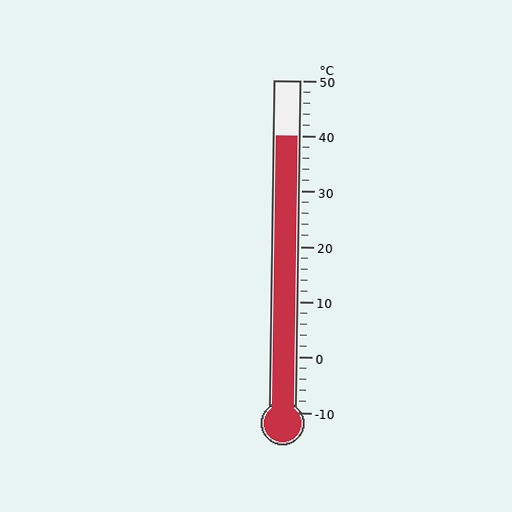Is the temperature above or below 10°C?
The temperature is above 10°C.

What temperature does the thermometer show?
The thermometer shows approximately 40°C.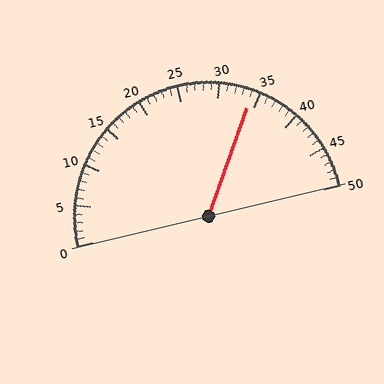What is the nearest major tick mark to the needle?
The nearest major tick mark is 35.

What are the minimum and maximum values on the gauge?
The gauge ranges from 0 to 50.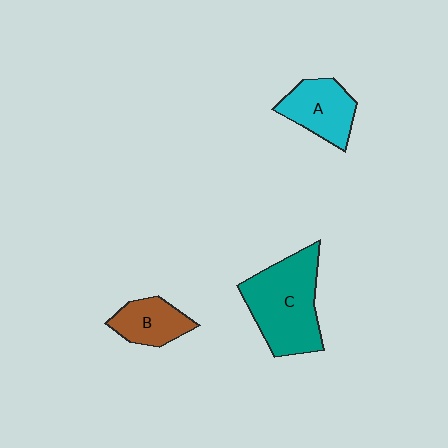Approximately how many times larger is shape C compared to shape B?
Approximately 2.1 times.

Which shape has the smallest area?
Shape B (brown).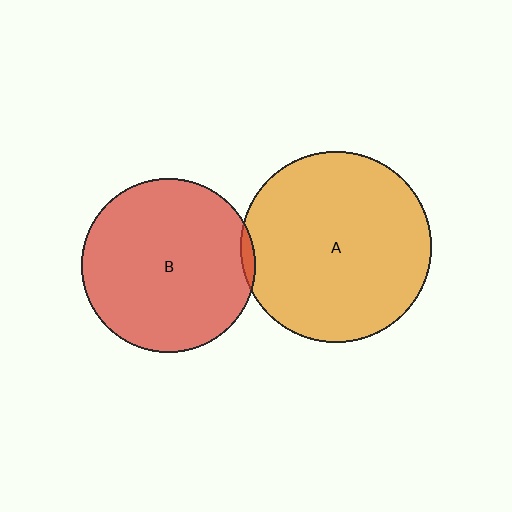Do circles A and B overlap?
Yes.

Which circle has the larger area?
Circle A (orange).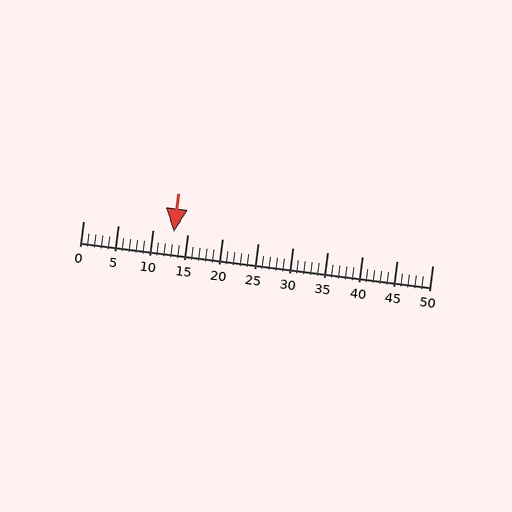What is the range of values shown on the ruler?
The ruler shows values from 0 to 50.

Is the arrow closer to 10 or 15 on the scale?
The arrow is closer to 15.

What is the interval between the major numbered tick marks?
The major tick marks are spaced 5 units apart.